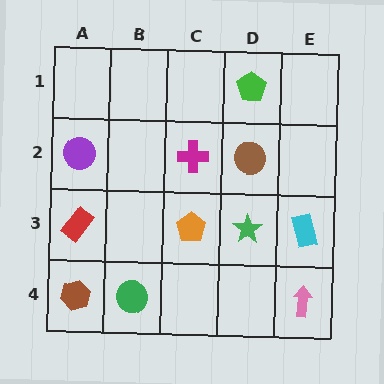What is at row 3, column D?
A green star.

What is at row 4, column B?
A green circle.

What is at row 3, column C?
An orange pentagon.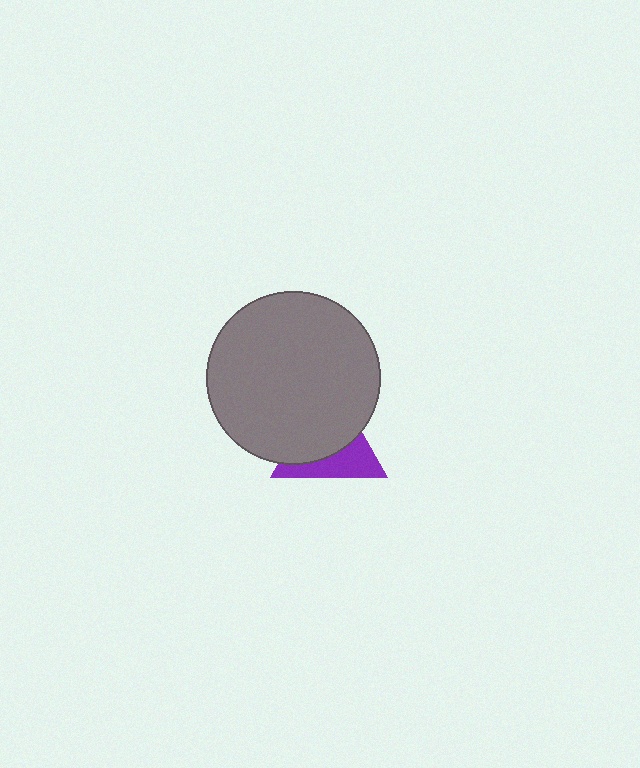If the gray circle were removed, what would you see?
You would see the complete purple triangle.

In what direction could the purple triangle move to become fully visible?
The purple triangle could move down. That would shift it out from behind the gray circle entirely.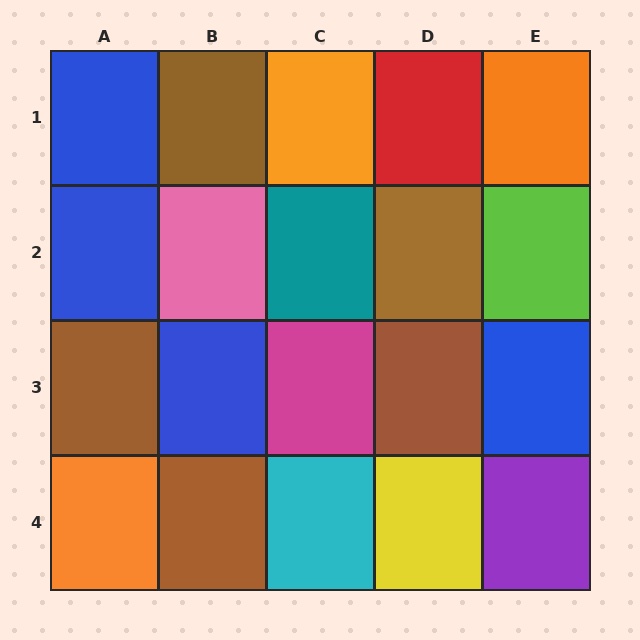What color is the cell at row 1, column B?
Brown.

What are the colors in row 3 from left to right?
Brown, blue, magenta, brown, blue.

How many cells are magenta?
1 cell is magenta.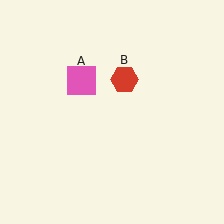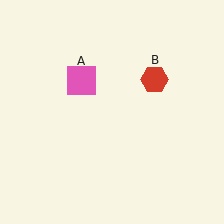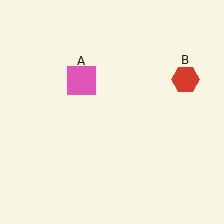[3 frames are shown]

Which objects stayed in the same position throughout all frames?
Pink square (object A) remained stationary.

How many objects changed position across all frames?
1 object changed position: red hexagon (object B).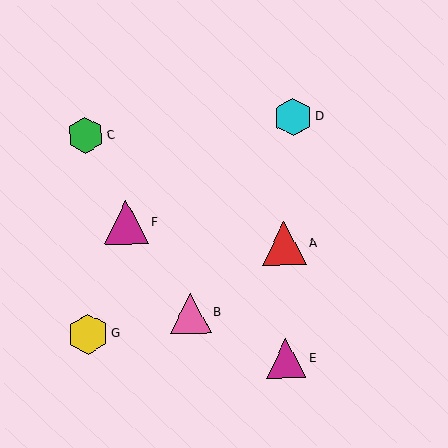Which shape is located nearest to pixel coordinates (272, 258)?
The red triangle (labeled A) at (284, 243) is nearest to that location.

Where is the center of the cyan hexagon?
The center of the cyan hexagon is at (293, 117).